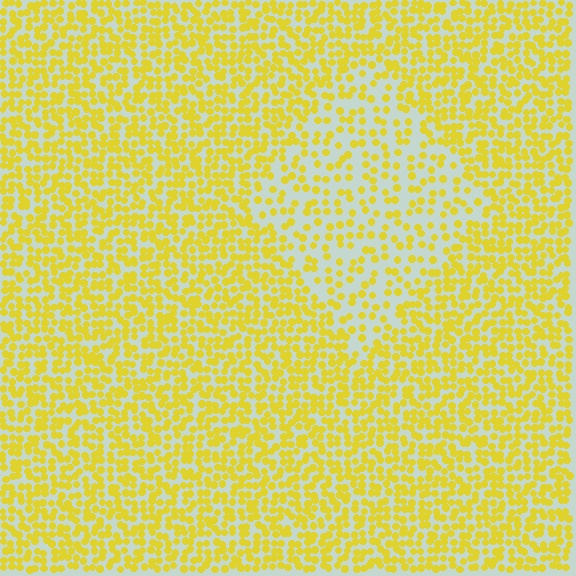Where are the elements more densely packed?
The elements are more densely packed outside the diamond boundary.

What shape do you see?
I see a diamond.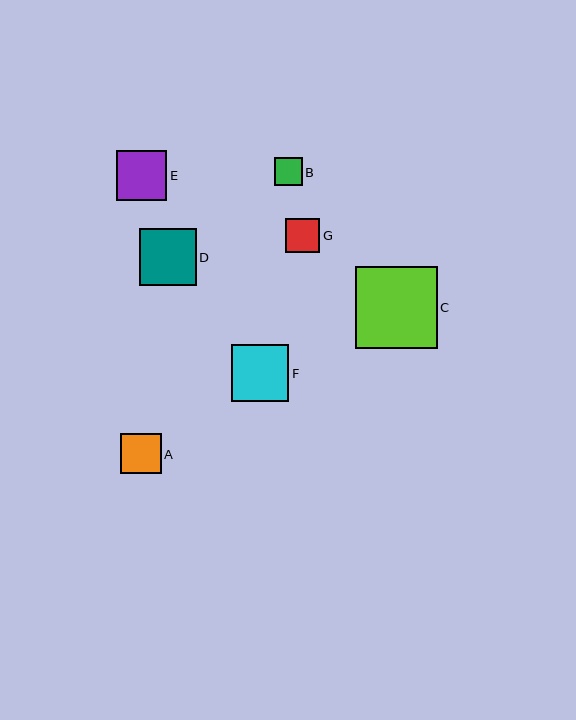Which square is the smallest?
Square B is the smallest with a size of approximately 28 pixels.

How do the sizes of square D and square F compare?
Square D and square F are approximately the same size.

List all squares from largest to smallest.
From largest to smallest: C, D, F, E, A, G, B.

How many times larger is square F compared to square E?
Square F is approximately 1.1 times the size of square E.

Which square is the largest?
Square C is the largest with a size of approximately 82 pixels.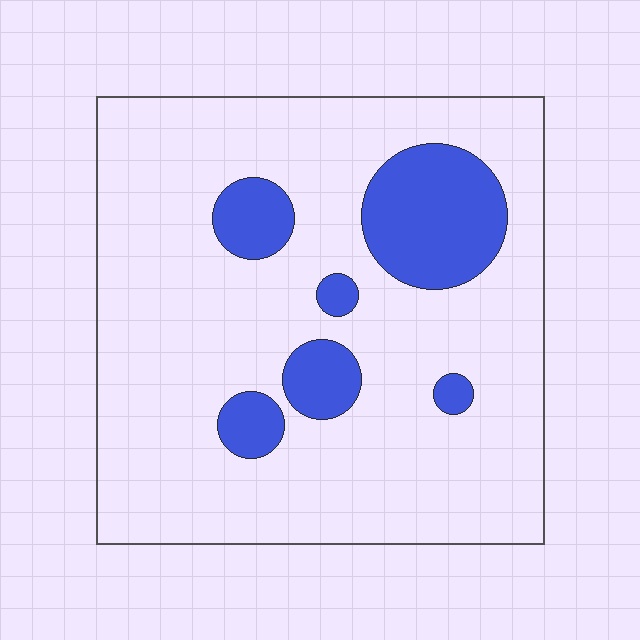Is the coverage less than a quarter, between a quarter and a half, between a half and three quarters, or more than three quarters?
Less than a quarter.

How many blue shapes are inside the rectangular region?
6.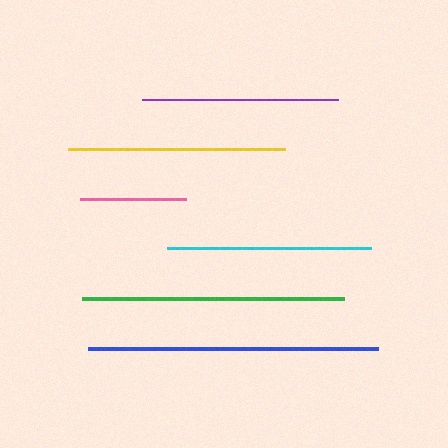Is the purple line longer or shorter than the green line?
The green line is longer than the purple line.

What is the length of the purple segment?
The purple segment is approximately 196 pixels long.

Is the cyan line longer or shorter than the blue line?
The blue line is longer than the cyan line.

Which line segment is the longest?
The blue line is the longest at approximately 290 pixels.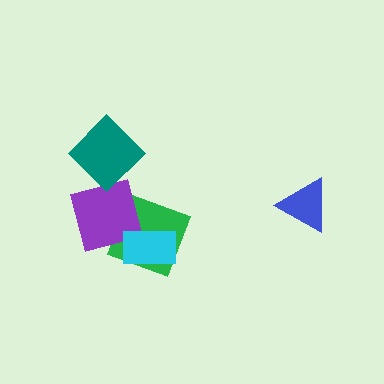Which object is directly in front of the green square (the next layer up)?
The purple square is directly in front of the green square.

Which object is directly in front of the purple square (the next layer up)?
The cyan rectangle is directly in front of the purple square.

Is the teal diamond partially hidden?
No, no other shape covers it.